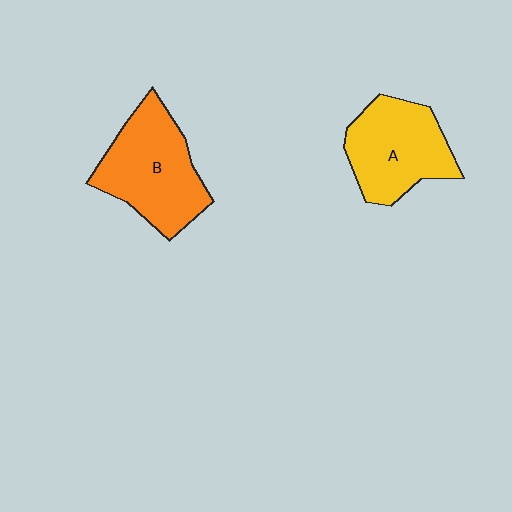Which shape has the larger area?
Shape B (orange).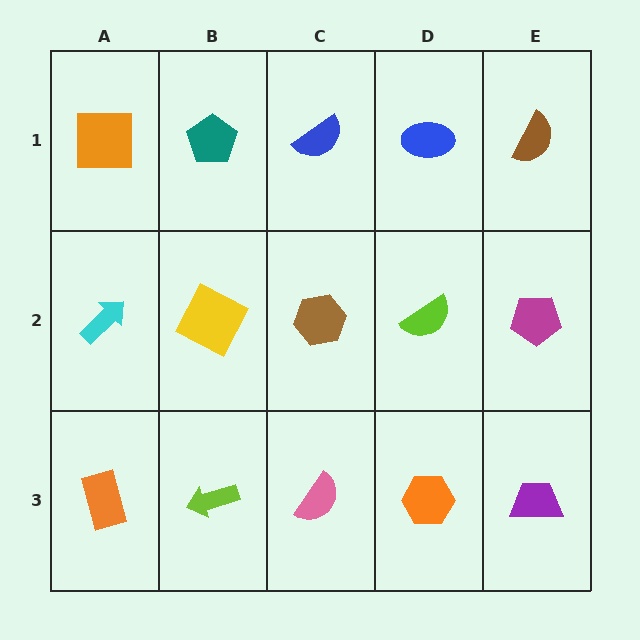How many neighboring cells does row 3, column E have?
2.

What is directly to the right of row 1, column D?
A brown semicircle.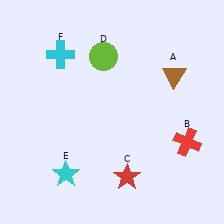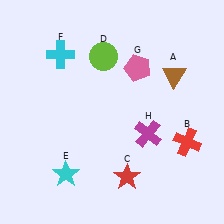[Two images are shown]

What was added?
A pink pentagon (G), a magenta cross (H) were added in Image 2.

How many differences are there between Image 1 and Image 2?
There are 2 differences between the two images.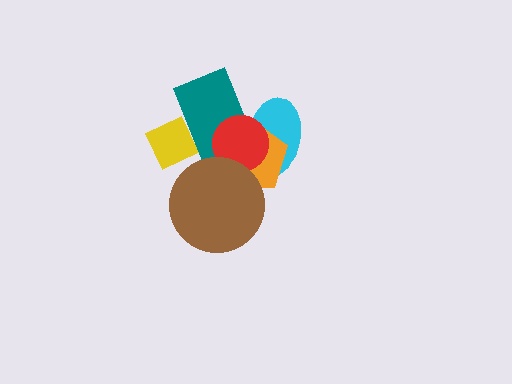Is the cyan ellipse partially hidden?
Yes, it is partially covered by another shape.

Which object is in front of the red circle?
The brown circle is in front of the red circle.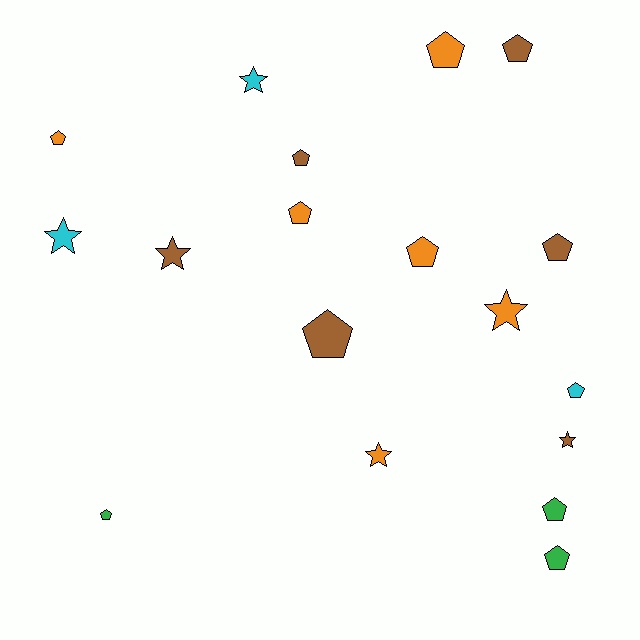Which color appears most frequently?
Orange, with 6 objects.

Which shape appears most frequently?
Pentagon, with 12 objects.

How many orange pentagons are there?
There are 4 orange pentagons.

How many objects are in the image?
There are 18 objects.